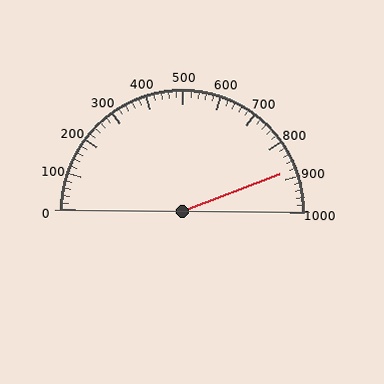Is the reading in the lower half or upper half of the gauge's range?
The reading is in the upper half of the range (0 to 1000).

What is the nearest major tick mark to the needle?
The nearest major tick mark is 900.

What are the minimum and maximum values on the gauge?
The gauge ranges from 0 to 1000.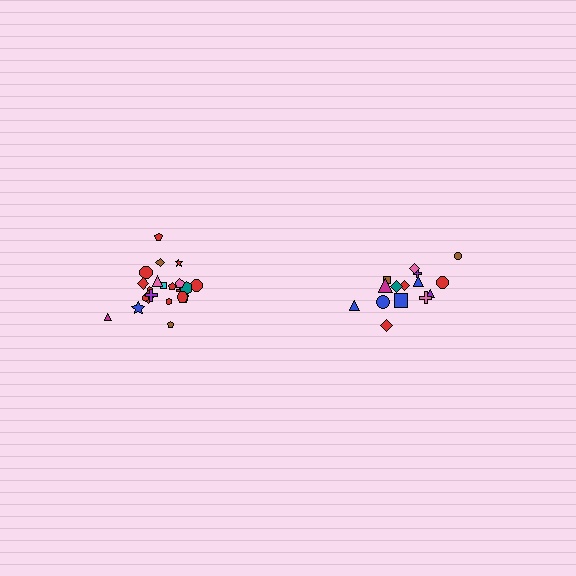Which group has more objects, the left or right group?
The left group.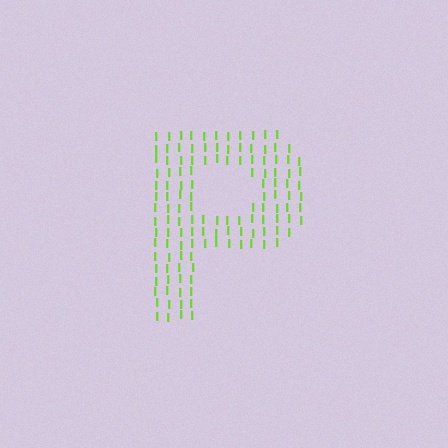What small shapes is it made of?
It is made of small letter I's.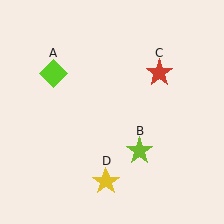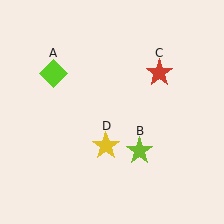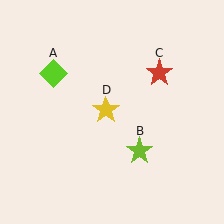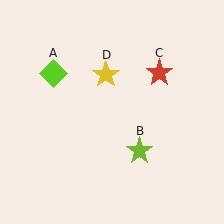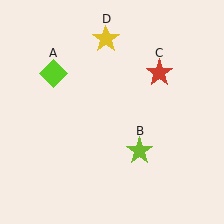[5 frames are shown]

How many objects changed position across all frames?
1 object changed position: yellow star (object D).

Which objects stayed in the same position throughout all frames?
Lime diamond (object A) and lime star (object B) and red star (object C) remained stationary.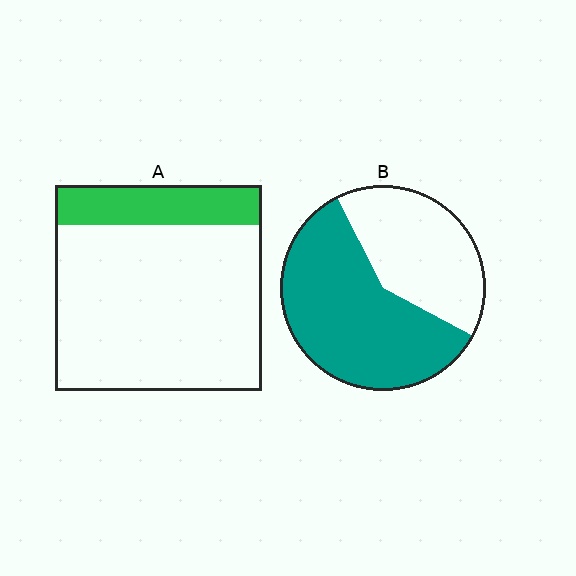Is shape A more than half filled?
No.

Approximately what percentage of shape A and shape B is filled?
A is approximately 20% and B is approximately 60%.